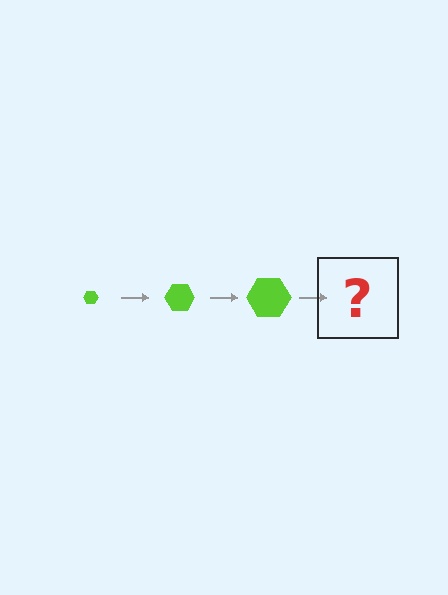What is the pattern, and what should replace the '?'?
The pattern is that the hexagon gets progressively larger each step. The '?' should be a lime hexagon, larger than the previous one.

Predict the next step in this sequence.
The next step is a lime hexagon, larger than the previous one.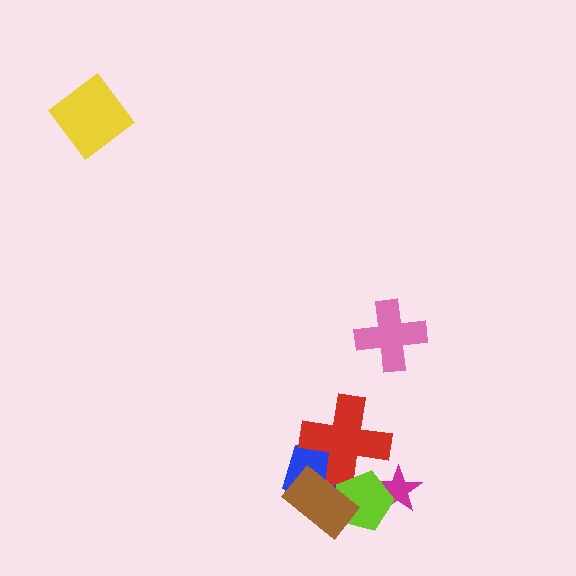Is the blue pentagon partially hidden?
Yes, it is partially covered by another shape.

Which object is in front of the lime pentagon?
The brown rectangle is in front of the lime pentagon.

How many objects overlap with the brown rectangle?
3 objects overlap with the brown rectangle.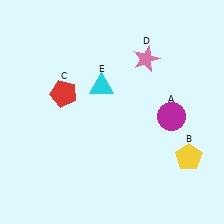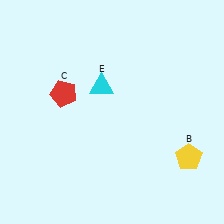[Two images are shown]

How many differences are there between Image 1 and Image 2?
There are 2 differences between the two images.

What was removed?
The magenta circle (A), the pink star (D) were removed in Image 2.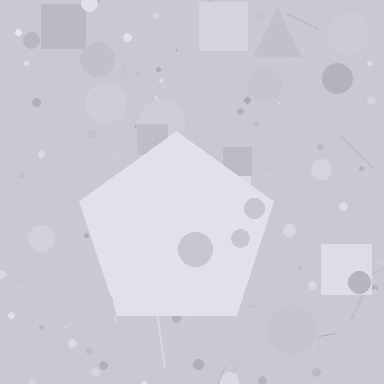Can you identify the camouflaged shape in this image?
The camouflaged shape is a pentagon.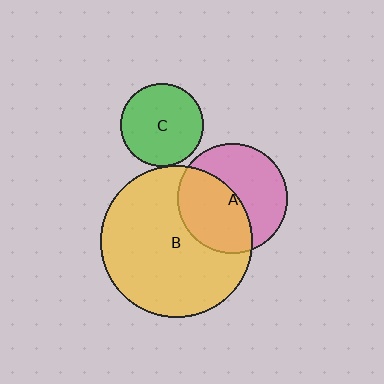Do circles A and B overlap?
Yes.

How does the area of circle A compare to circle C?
Approximately 1.7 times.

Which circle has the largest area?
Circle B (yellow).